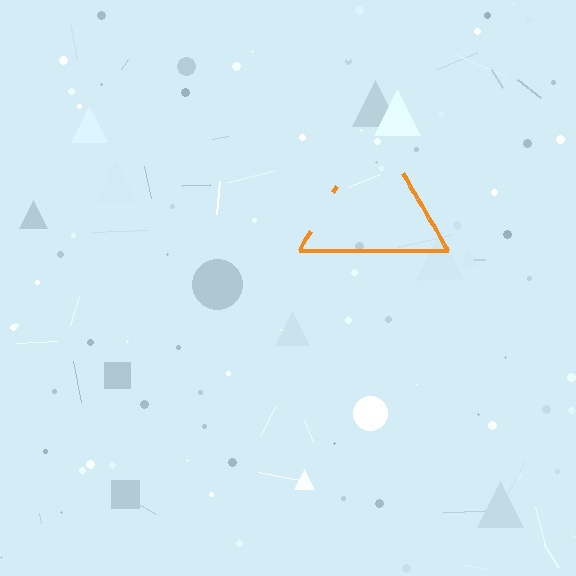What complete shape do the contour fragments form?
The contour fragments form a triangle.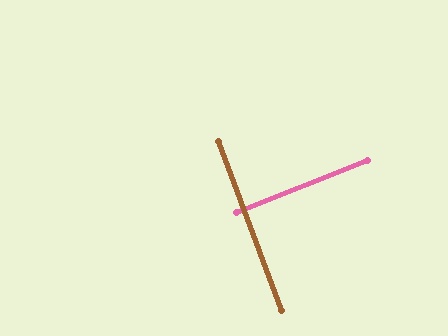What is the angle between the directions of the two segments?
Approximately 89 degrees.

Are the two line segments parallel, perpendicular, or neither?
Perpendicular — they meet at approximately 89°.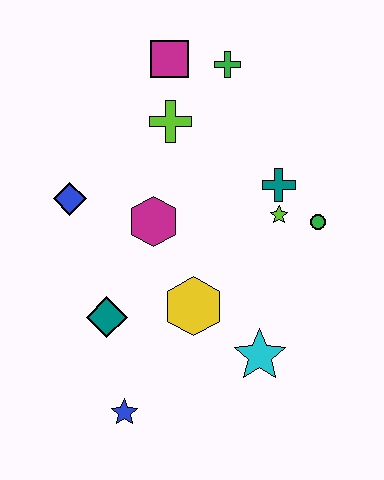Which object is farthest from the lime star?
The blue star is farthest from the lime star.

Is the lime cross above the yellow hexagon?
Yes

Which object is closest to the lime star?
The teal cross is closest to the lime star.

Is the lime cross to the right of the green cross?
No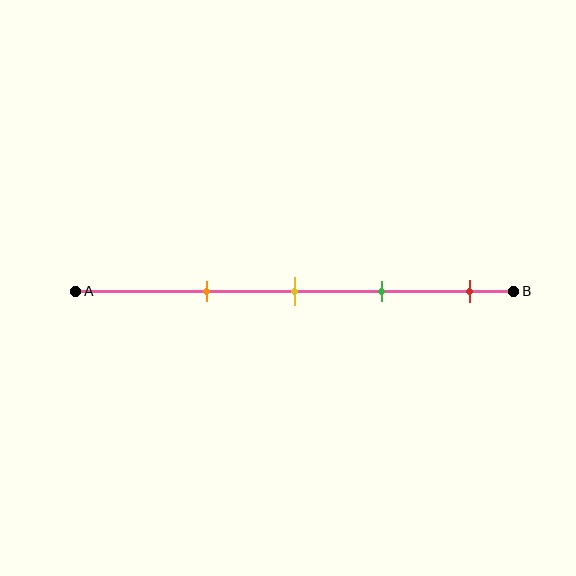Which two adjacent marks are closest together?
The yellow and green marks are the closest adjacent pair.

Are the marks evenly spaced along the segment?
Yes, the marks are approximately evenly spaced.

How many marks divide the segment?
There are 4 marks dividing the segment.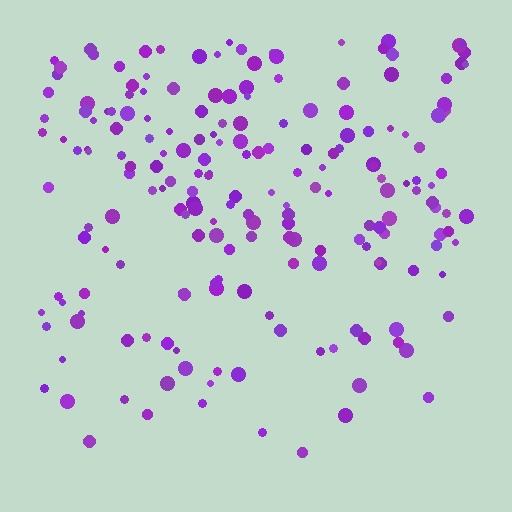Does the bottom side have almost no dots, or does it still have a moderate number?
Still a moderate number, just noticeably fewer than the top.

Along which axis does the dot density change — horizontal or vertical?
Vertical.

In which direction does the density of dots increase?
From bottom to top, with the top side densest.